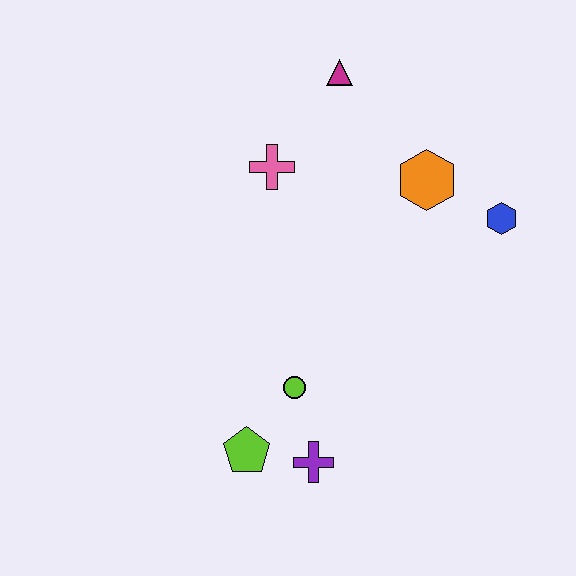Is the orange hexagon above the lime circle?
Yes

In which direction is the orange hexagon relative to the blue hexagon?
The orange hexagon is to the left of the blue hexagon.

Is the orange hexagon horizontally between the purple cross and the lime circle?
No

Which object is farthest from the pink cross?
The purple cross is farthest from the pink cross.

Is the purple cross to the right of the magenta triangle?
No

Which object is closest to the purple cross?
The lime pentagon is closest to the purple cross.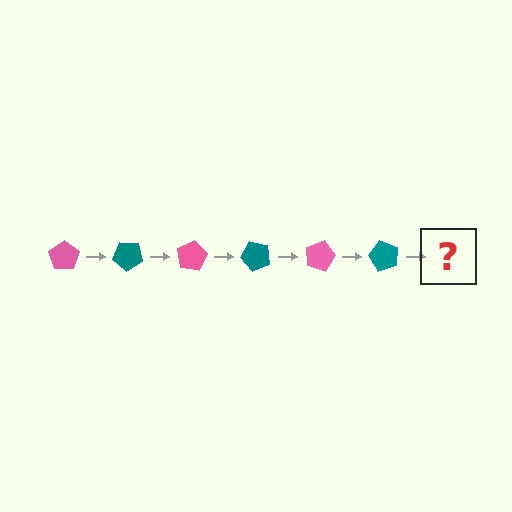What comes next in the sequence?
The next element should be a pink pentagon, rotated 240 degrees from the start.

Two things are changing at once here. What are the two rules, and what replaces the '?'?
The two rules are that it rotates 40 degrees each step and the color cycles through pink and teal. The '?' should be a pink pentagon, rotated 240 degrees from the start.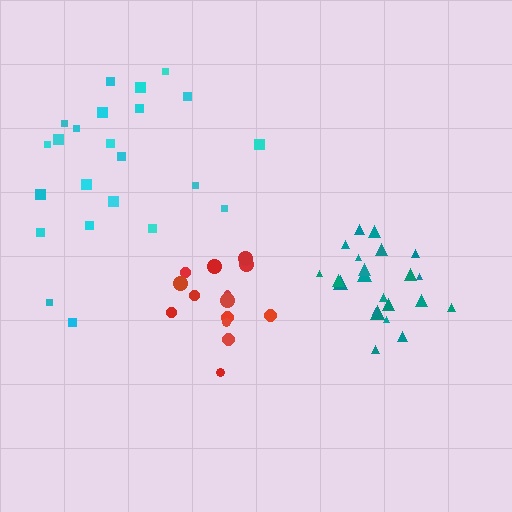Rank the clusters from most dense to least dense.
teal, red, cyan.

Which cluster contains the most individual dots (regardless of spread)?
Cyan (23).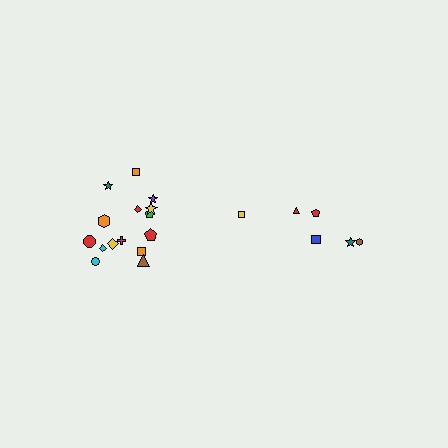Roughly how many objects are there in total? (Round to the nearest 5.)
Roughly 20 objects in total.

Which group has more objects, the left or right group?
The left group.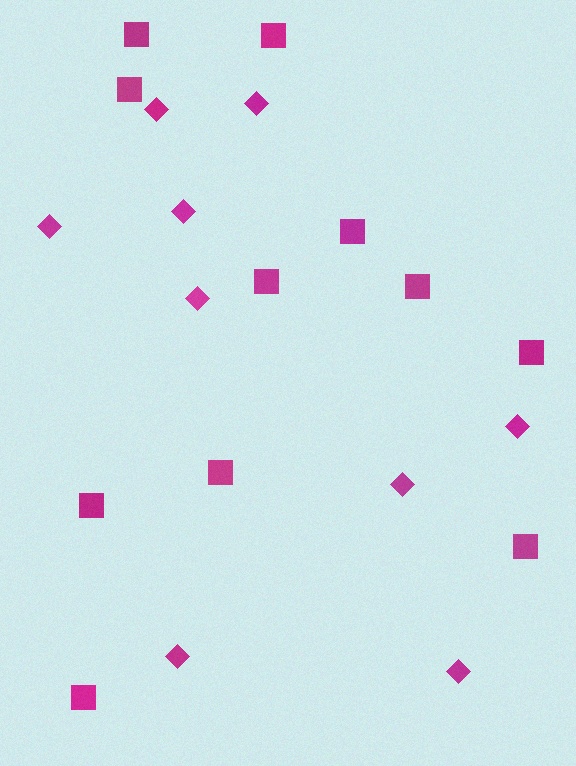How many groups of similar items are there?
There are 2 groups: one group of diamonds (9) and one group of squares (11).